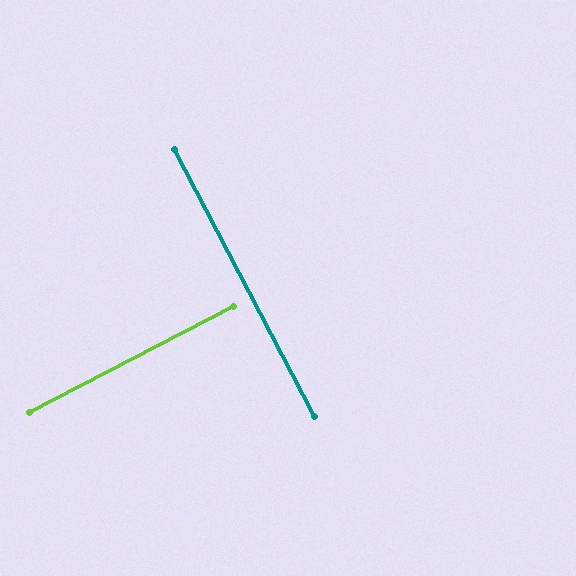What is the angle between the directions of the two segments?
Approximately 90 degrees.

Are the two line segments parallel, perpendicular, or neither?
Perpendicular — they meet at approximately 90°.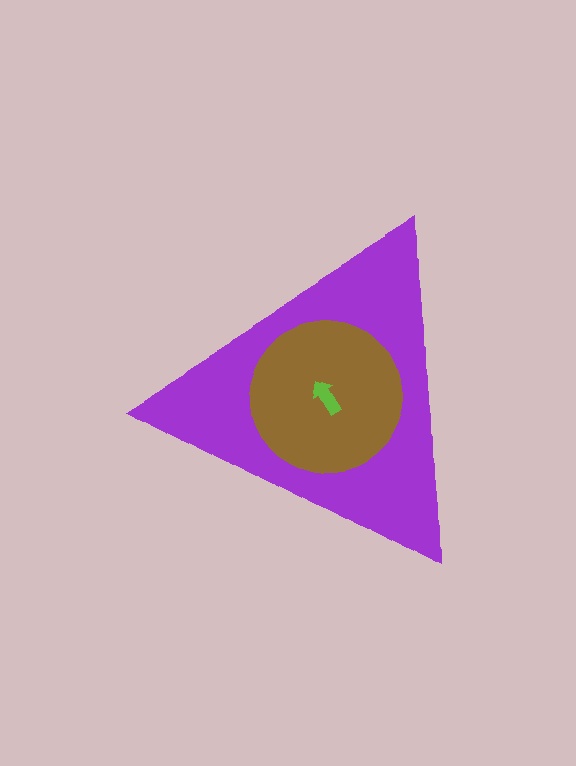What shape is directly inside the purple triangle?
The brown circle.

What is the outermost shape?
The purple triangle.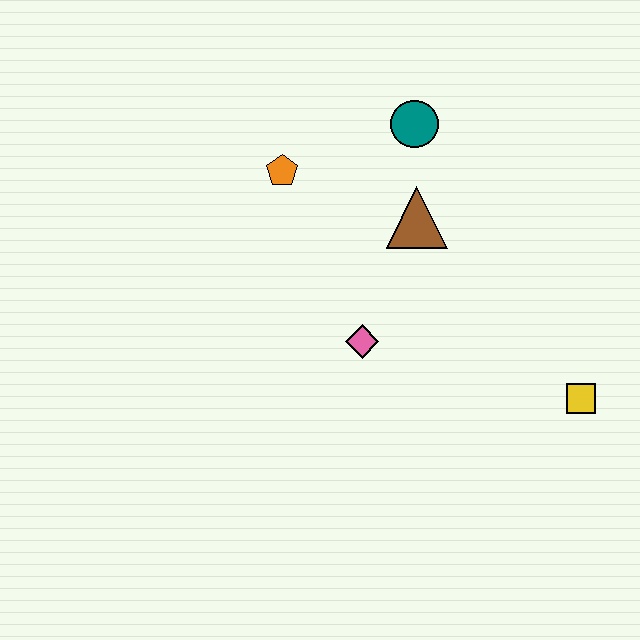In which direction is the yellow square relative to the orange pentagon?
The yellow square is to the right of the orange pentagon.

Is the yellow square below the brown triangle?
Yes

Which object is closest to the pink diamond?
The brown triangle is closest to the pink diamond.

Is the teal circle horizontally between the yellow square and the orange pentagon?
Yes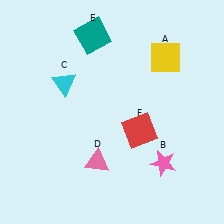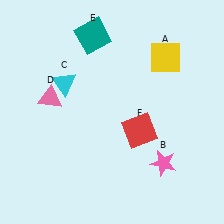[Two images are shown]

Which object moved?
The pink triangle (D) moved up.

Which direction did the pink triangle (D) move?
The pink triangle (D) moved up.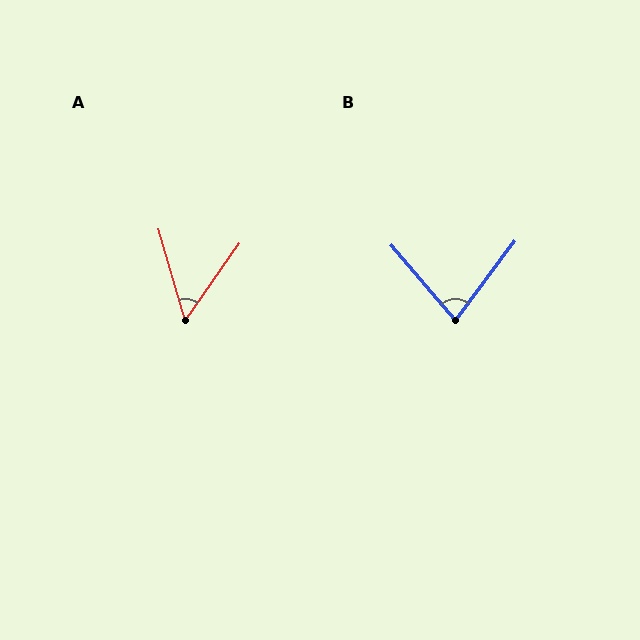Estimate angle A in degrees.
Approximately 51 degrees.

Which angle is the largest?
B, at approximately 77 degrees.